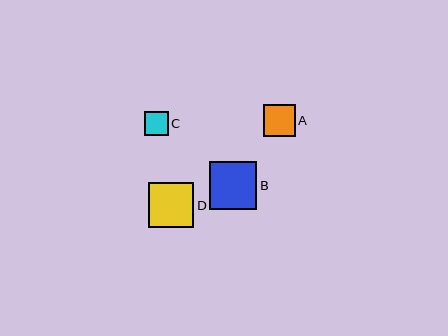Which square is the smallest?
Square C is the smallest with a size of approximately 23 pixels.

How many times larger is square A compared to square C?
Square A is approximately 1.4 times the size of square C.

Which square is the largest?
Square B is the largest with a size of approximately 47 pixels.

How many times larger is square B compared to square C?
Square B is approximately 2.0 times the size of square C.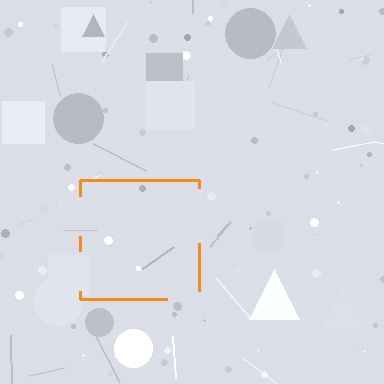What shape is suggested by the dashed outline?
The dashed outline suggests a square.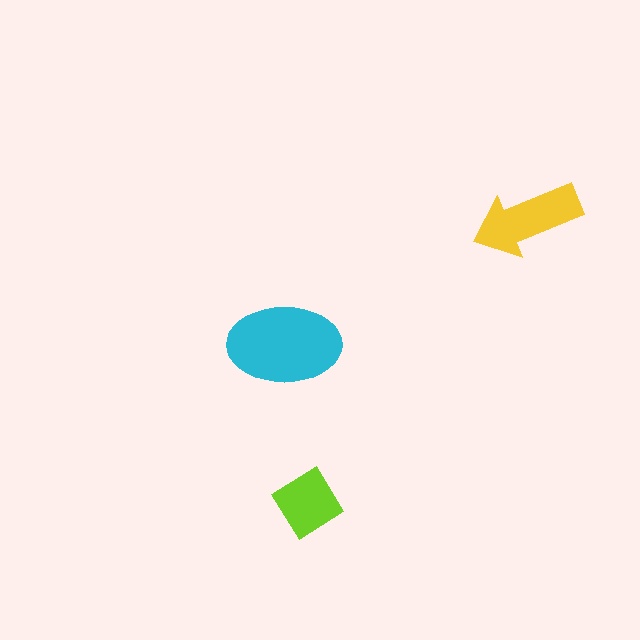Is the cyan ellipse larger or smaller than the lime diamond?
Larger.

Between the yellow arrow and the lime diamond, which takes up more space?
The yellow arrow.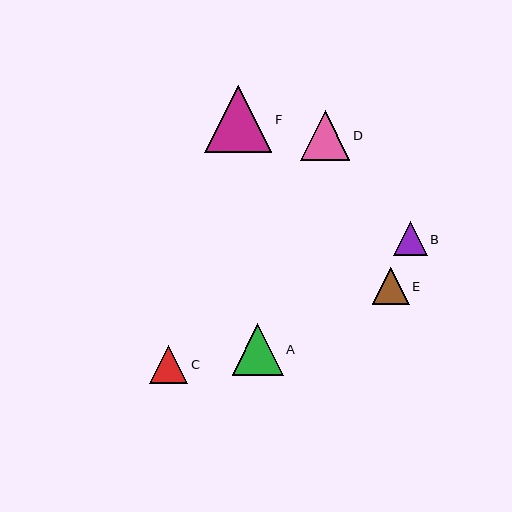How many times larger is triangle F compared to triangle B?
Triangle F is approximately 2.0 times the size of triangle B.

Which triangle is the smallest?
Triangle B is the smallest with a size of approximately 34 pixels.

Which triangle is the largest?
Triangle F is the largest with a size of approximately 67 pixels.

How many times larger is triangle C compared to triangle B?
Triangle C is approximately 1.1 times the size of triangle B.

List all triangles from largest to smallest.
From largest to smallest: F, A, D, C, E, B.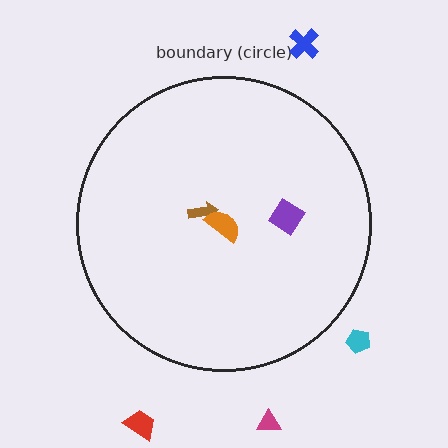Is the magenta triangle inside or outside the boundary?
Outside.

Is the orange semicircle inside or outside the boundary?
Inside.